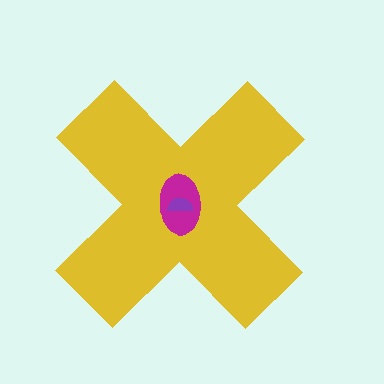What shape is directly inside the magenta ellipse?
The purple semicircle.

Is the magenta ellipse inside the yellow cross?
Yes.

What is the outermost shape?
The yellow cross.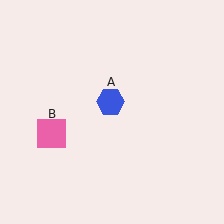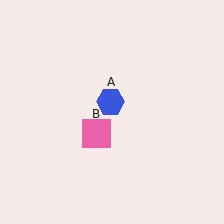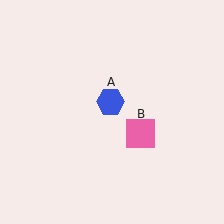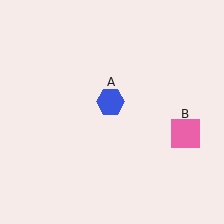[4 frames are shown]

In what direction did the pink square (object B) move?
The pink square (object B) moved right.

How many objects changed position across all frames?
1 object changed position: pink square (object B).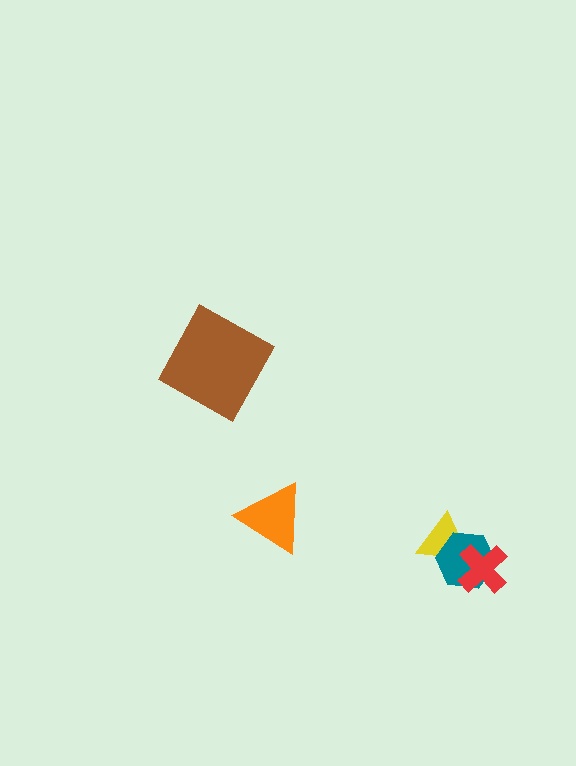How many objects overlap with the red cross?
2 objects overlap with the red cross.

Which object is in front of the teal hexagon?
The red cross is in front of the teal hexagon.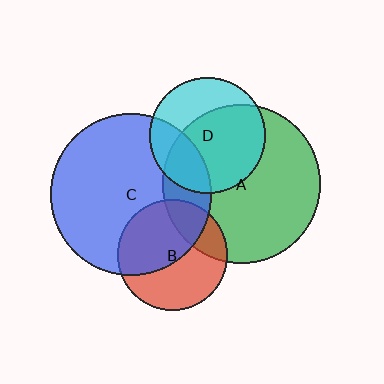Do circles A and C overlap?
Yes.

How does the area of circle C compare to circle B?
Approximately 2.2 times.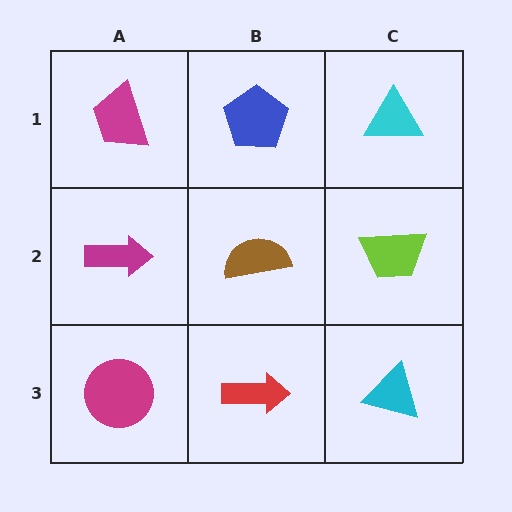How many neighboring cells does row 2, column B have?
4.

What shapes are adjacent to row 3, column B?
A brown semicircle (row 2, column B), a magenta circle (row 3, column A), a cyan triangle (row 3, column C).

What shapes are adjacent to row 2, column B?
A blue pentagon (row 1, column B), a red arrow (row 3, column B), a magenta arrow (row 2, column A), a lime trapezoid (row 2, column C).